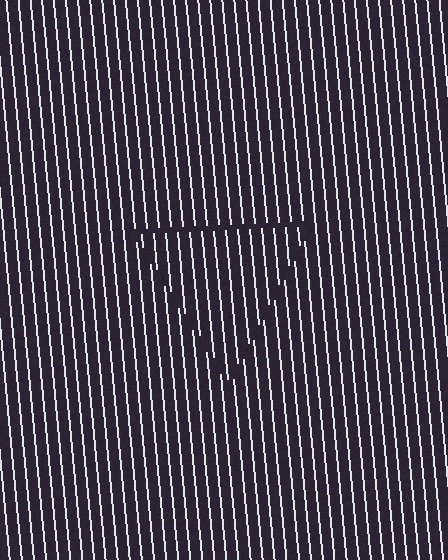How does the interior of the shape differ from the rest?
The interior of the shape contains the same grating, shifted by half a period — the contour is defined by the phase discontinuity where line-ends from the inner and outer gratings abut.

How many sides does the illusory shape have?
3 sides — the line-ends trace a triangle.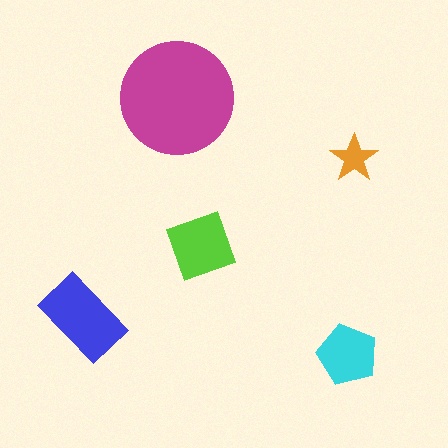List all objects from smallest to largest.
The orange star, the cyan pentagon, the lime diamond, the blue rectangle, the magenta circle.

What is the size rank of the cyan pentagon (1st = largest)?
4th.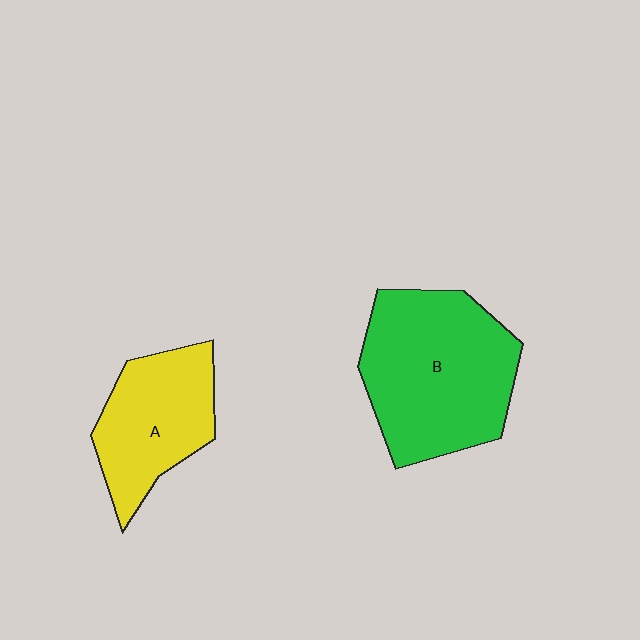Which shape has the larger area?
Shape B (green).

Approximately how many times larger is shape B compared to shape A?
Approximately 1.5 times.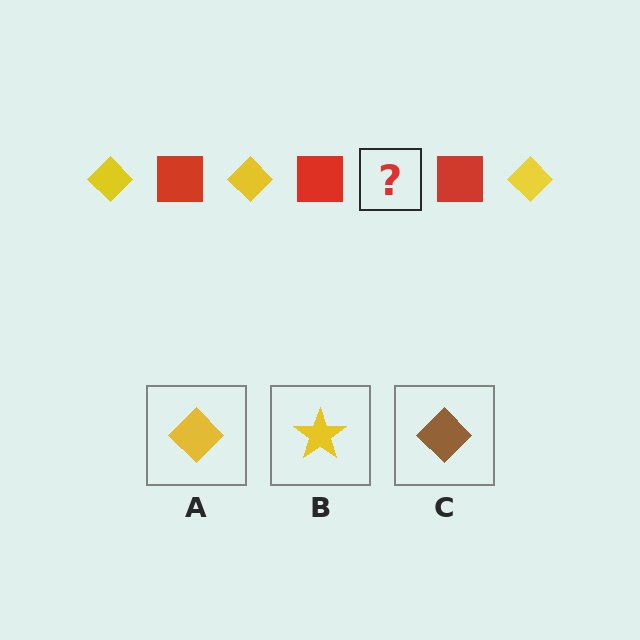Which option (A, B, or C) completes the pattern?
A.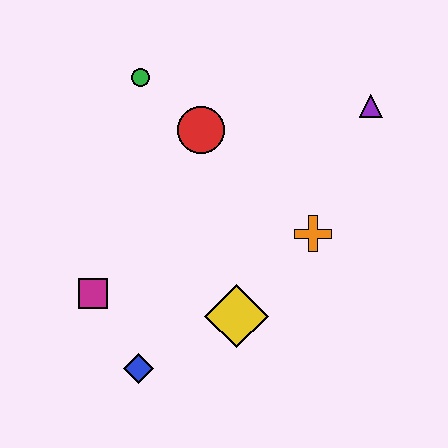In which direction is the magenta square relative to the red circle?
The magenta square is below the red circle.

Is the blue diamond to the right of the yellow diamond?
No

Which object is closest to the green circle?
The red circle is closest to the green circle.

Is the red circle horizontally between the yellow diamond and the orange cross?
No